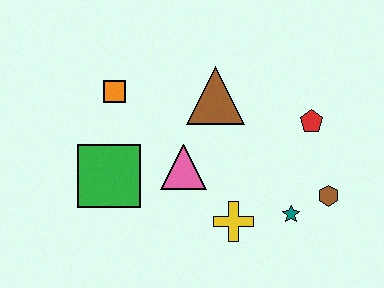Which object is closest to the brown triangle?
The pink triangle is closest to the brown triangle.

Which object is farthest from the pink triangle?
The brown hexagon is farthest from the pink triangle.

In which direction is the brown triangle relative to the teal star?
The brown triangle is above the teal star.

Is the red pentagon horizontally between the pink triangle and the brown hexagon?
Yes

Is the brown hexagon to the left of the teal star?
No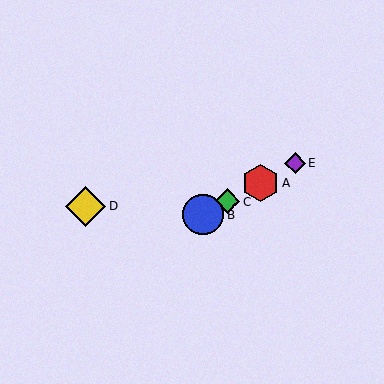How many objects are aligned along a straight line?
4 objects (A, B, C, E) are aligned along a straight line.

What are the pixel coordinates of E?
Object E is at (295, 163).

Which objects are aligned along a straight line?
Objects A, B, C, E are aligned along a straight line.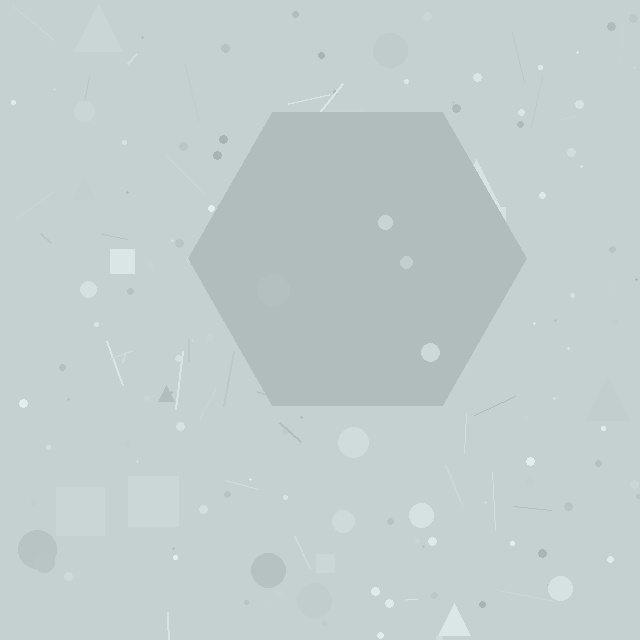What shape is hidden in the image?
A hexagon is hidden in the image.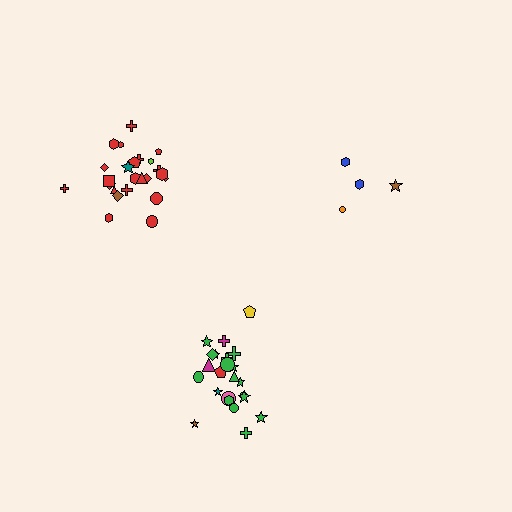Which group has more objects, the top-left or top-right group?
The top-left group.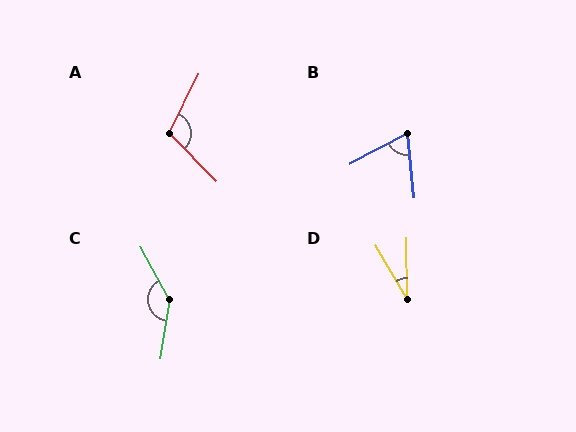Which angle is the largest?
C, at approximately 142 degrees.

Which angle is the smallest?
D, at approximately 31 degrees.